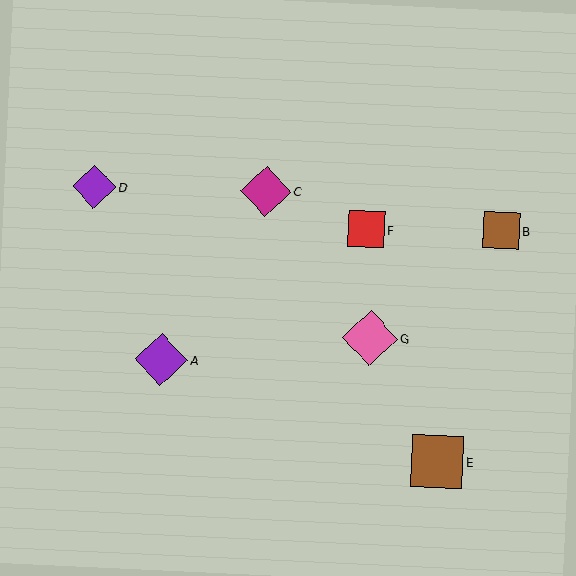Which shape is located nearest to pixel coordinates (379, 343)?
The pink diamond (labeled G) at (370, 338) is nearest to that location.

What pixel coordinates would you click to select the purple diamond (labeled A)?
Click at (161, 360) to select the purple diamond A.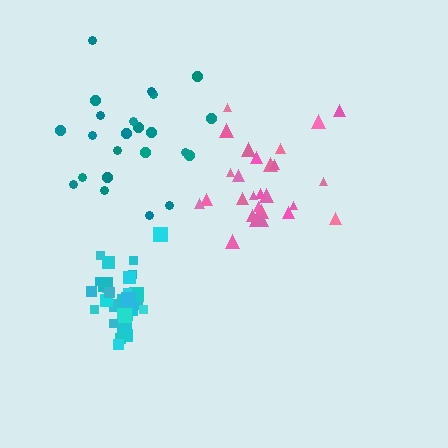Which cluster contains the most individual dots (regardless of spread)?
Cyan (29).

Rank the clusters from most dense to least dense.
cyan, pink, teal.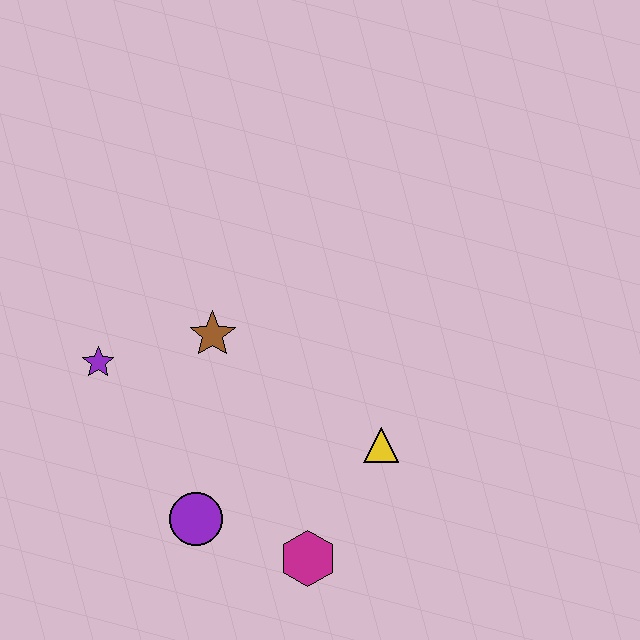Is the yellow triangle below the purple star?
Yes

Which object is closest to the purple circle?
The magenta hexagon is closest to the purple circle.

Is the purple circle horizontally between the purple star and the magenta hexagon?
Yes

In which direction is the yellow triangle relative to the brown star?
The yellow triangle is to the right of the brown star.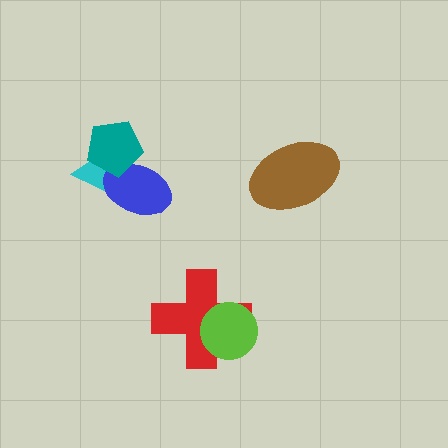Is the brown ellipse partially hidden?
No, no other shape covers it.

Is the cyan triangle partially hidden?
Yes, it is partially covered by another shape.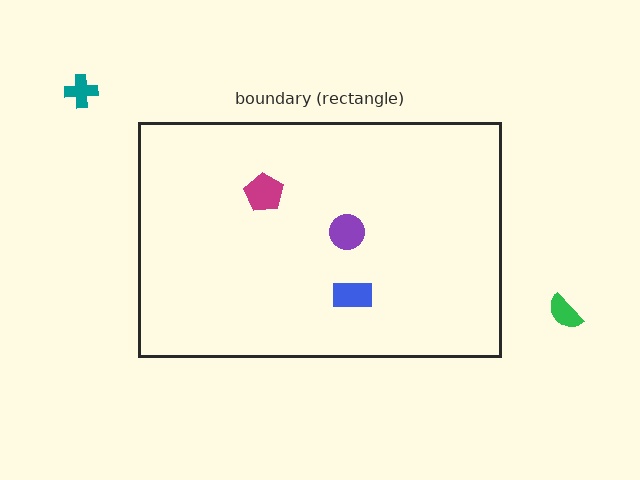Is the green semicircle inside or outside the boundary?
Outside.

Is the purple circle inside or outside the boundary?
Inside.